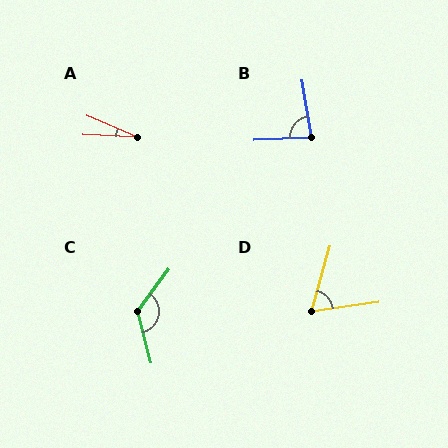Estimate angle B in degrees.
Approximately 84 degrees.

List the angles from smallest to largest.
A (21°), D (67°), B (84°), C (129°).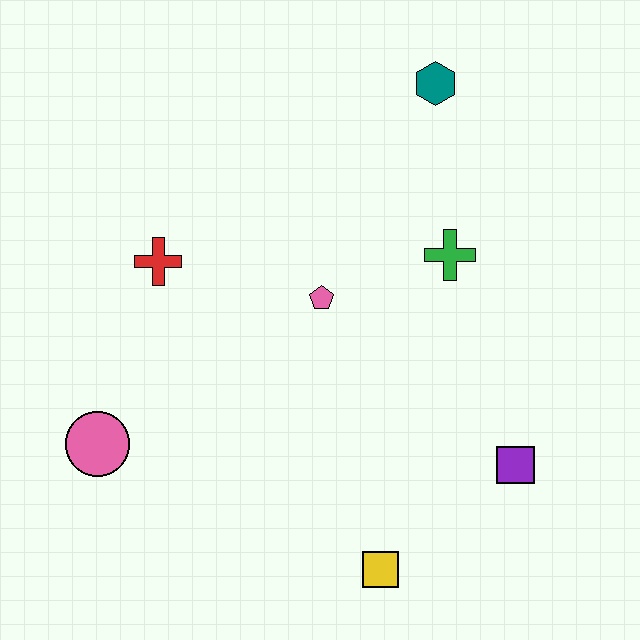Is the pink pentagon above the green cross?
No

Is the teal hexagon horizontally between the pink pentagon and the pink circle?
No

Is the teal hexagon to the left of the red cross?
No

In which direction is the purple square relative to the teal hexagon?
The purple square is below the teal hexagon.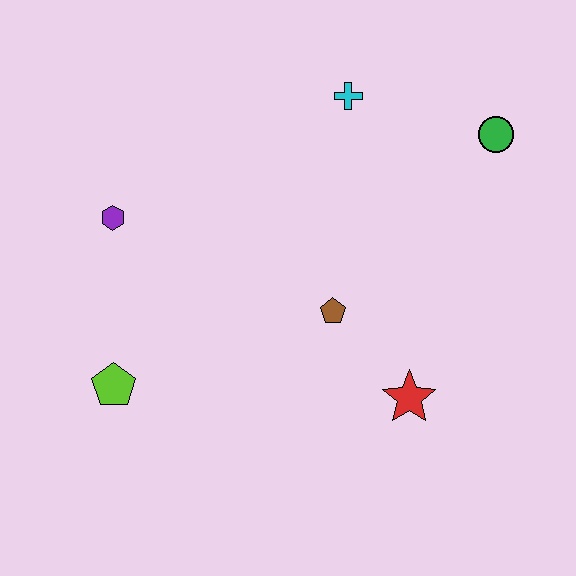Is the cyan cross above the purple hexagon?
Yes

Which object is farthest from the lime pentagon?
The green circle is farthest from the lime pentagon.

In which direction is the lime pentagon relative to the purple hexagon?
The lime pentagon is below the purple hexagon.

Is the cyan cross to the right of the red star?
No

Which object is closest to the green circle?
The cyan cross is closest to the green circle.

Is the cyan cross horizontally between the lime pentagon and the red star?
Yes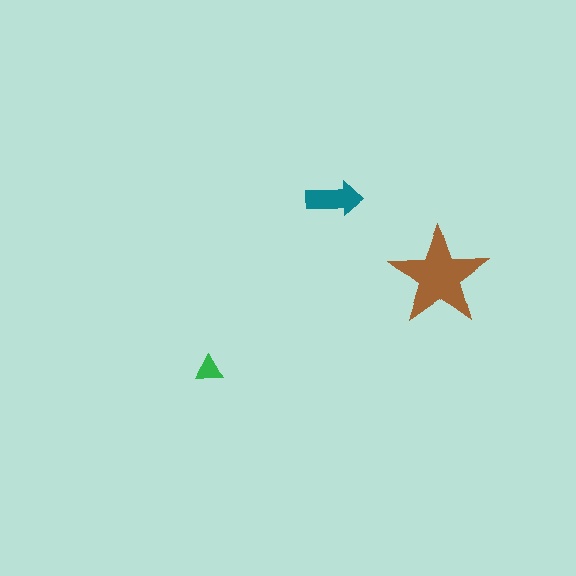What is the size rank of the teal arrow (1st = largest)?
2nd.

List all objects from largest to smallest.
The brown star, the teal arrow, the green triangle.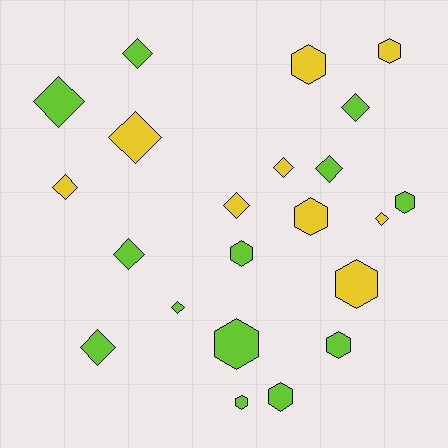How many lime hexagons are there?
There are 6 lime hexagons.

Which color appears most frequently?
Lime, with 13 objects.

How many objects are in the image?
There are 22 objects.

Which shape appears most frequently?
Diamond, with 12 objects.